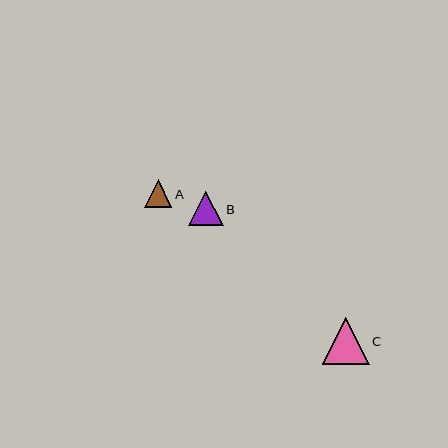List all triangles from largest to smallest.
From largest to smallest: C, B, A.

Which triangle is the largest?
Triangle C is the largest with a size of approximately 47 pixels.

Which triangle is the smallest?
Triangle A is the smallest with a size of approximately 28 pixels.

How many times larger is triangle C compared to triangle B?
Triangle C is approximately 1.4 times the size of triangle B.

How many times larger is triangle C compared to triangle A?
Triangle C is approximately 1.7 times the size of triangle A.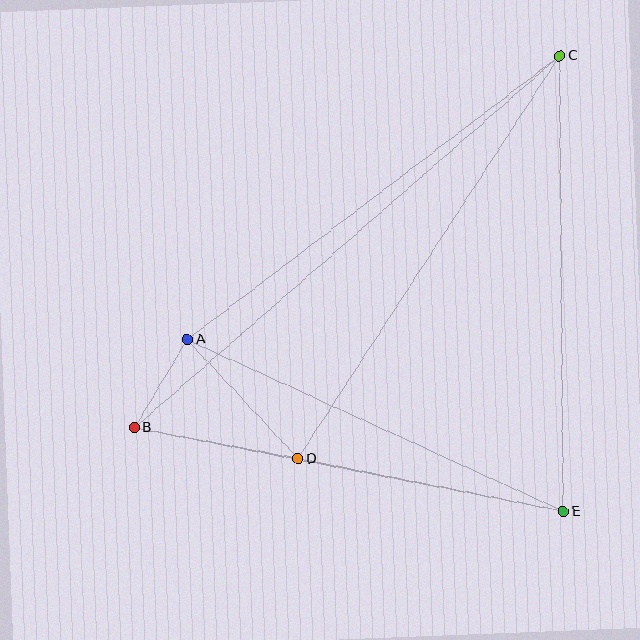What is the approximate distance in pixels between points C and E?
The distance between C and E is approximately 456 pixels.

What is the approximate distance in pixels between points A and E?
The distance between A and E is approximately 414 pixels.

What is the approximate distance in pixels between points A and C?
The distance between A and C is approximately 468 pixels.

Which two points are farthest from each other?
Points B and C are farthest from each other.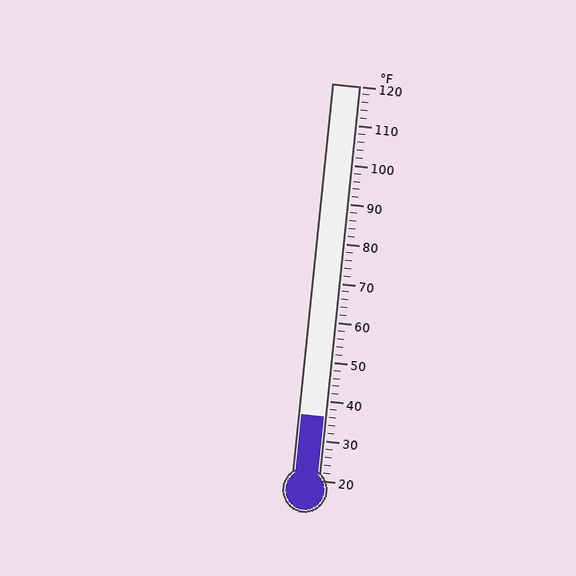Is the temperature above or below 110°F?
The temperature is below 110°F.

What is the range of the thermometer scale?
The thermometer scale ranges from 20°F to 120°F.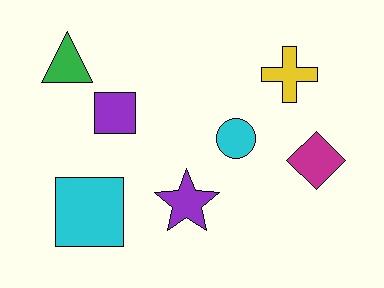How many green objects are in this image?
There is 1 green object.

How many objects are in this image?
There are 7 objects.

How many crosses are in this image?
There is 1 cross.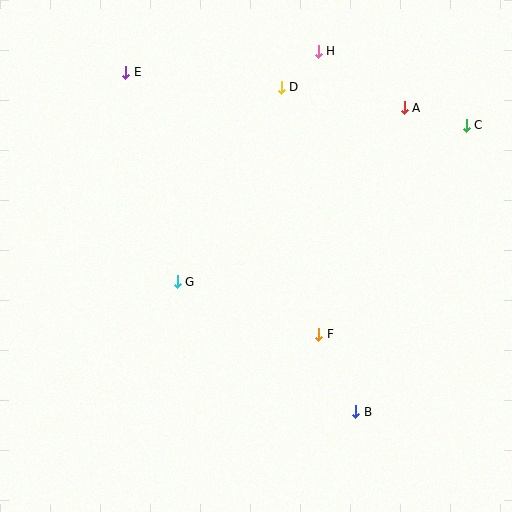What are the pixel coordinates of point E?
Point E is at (126, 72).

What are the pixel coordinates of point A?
Point A is at (404, 108).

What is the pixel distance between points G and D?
The distance between G and D is 220 pixels.